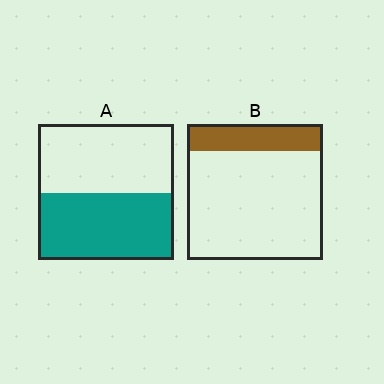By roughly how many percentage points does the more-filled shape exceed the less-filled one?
By roughly 30 percentage points (A over B).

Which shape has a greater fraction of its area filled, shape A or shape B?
Shape A.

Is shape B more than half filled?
No.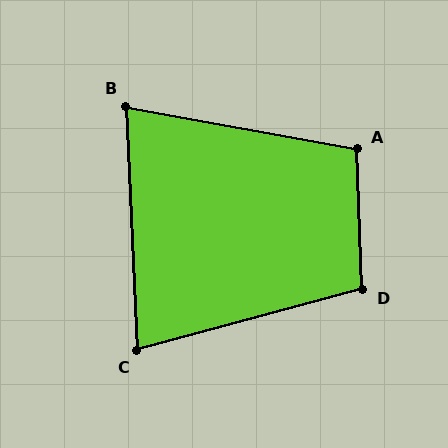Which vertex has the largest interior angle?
D, at approximately 103 degrees.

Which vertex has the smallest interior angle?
B, at approximately 77 degrees.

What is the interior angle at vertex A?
Approximately 102 degrees (obtuse).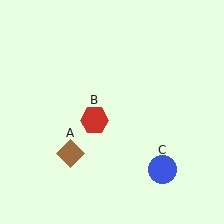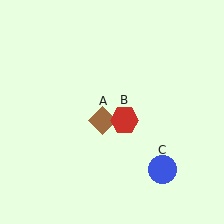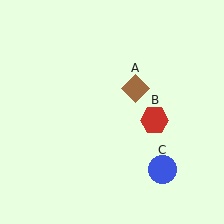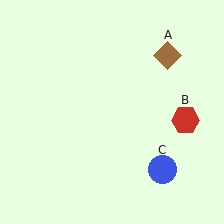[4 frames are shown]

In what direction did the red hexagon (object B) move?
The red hexagon (object B) moved right.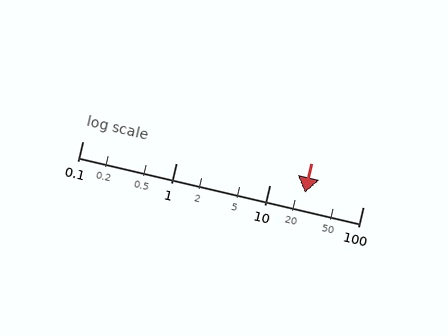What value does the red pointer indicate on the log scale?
The pointer indicates approximately 24.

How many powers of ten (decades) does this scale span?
The scale spans 3 decades, from 0.1 to 100.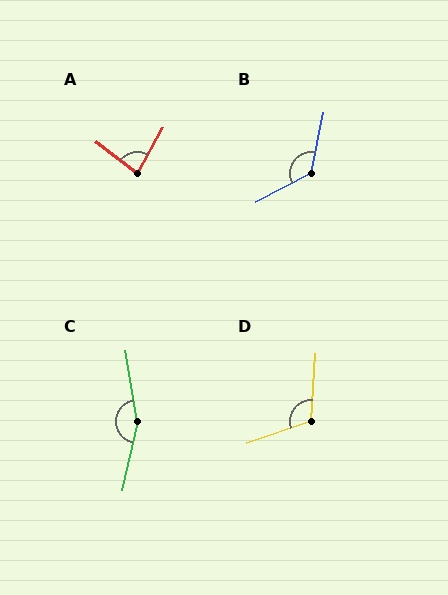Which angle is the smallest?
A, at approximately 81 degrees.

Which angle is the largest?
C, at approximately 158 degrees.